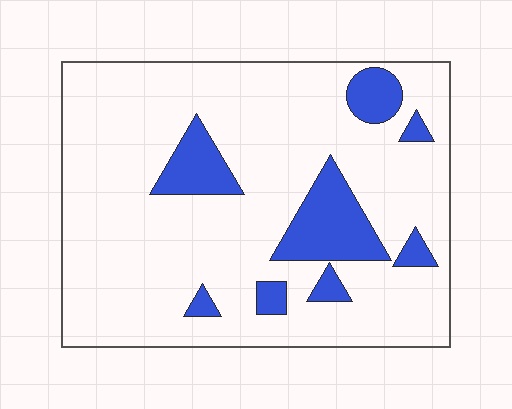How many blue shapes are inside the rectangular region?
8.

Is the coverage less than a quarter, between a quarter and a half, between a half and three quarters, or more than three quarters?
Less than a quarter.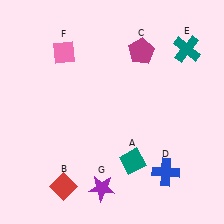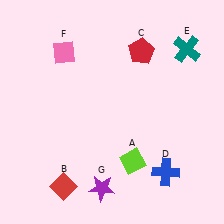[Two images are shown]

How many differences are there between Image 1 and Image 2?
There are 2 differences between the two images.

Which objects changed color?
A changed from teal to lime. C changed from magenta to red.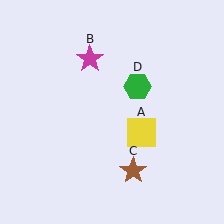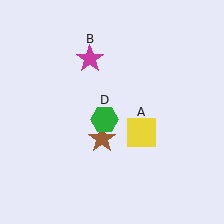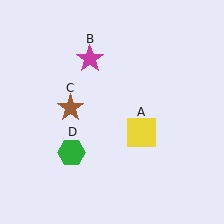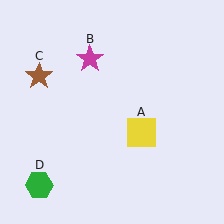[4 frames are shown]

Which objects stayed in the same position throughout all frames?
Yellow square (object A) and magenta star (object B) remained stationary.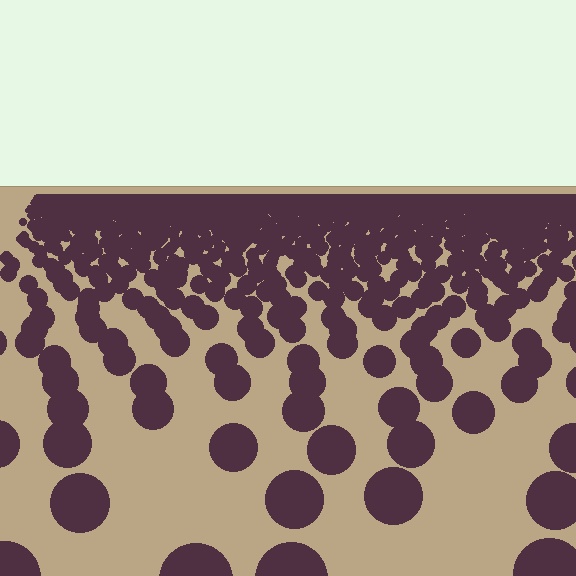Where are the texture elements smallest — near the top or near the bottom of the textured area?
Near the top.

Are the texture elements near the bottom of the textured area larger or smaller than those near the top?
Larger. Near the bottom, elements are closer to the viewer and appear at a bigger on-screen size.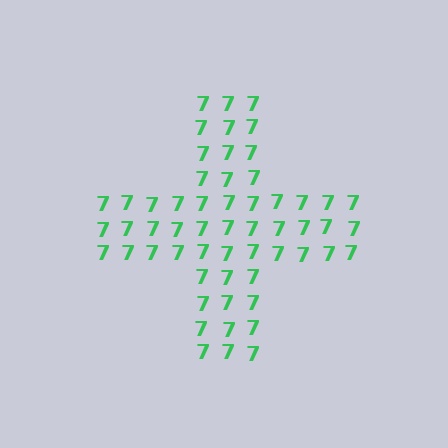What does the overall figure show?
The overall figure shows a cross.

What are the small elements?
The small elements are digit 7's.